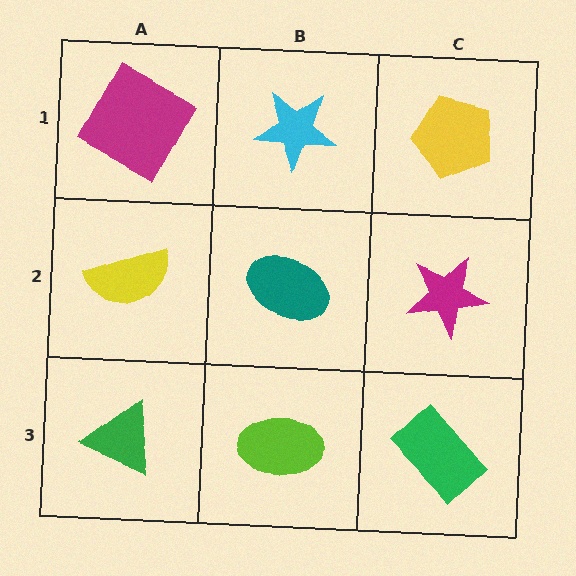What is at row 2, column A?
A yellow semicircle.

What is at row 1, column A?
A magenta square.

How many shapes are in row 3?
3 shapes.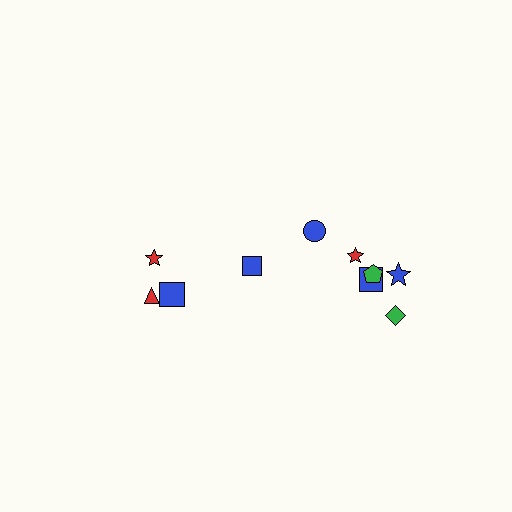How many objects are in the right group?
There are 6 objects.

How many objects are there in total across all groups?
There are 10 objects.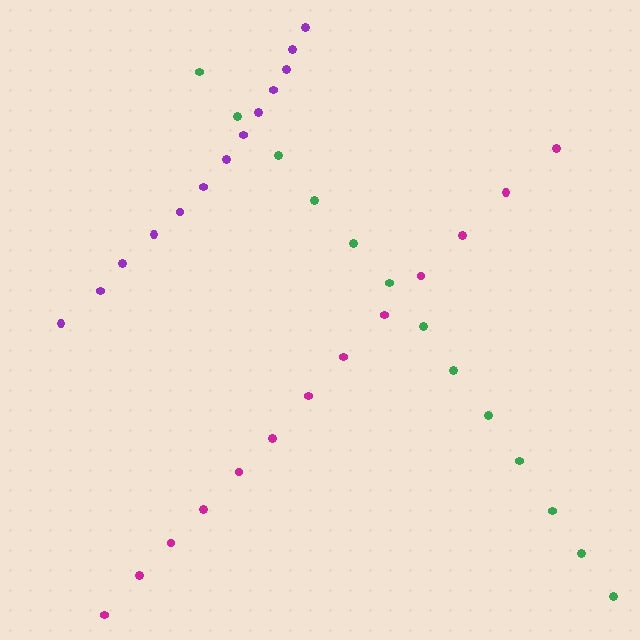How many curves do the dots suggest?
There are 3 distinct paths.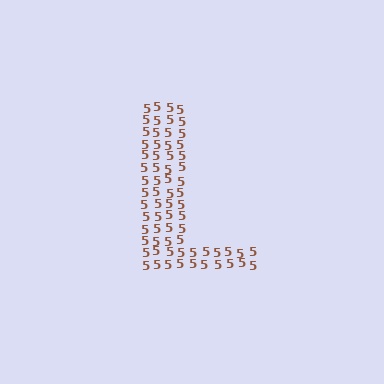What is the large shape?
The large shape is the letter L.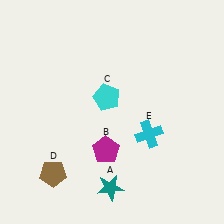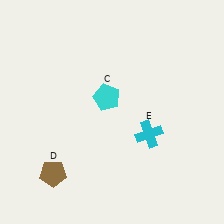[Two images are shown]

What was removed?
The teal star (A), the magenta pentagon (B) were removed in Image 2.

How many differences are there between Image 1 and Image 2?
There are 2 differences between the two images.